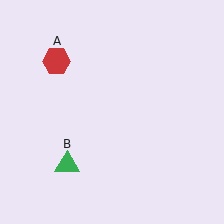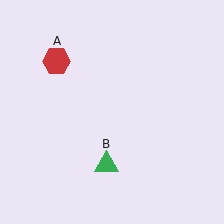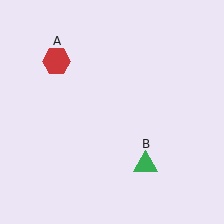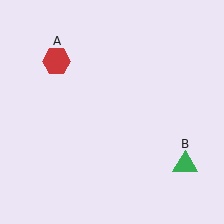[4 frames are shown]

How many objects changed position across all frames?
1 object changed position: green triangle (object B).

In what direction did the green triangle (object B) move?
The green triangle (object B) moved right.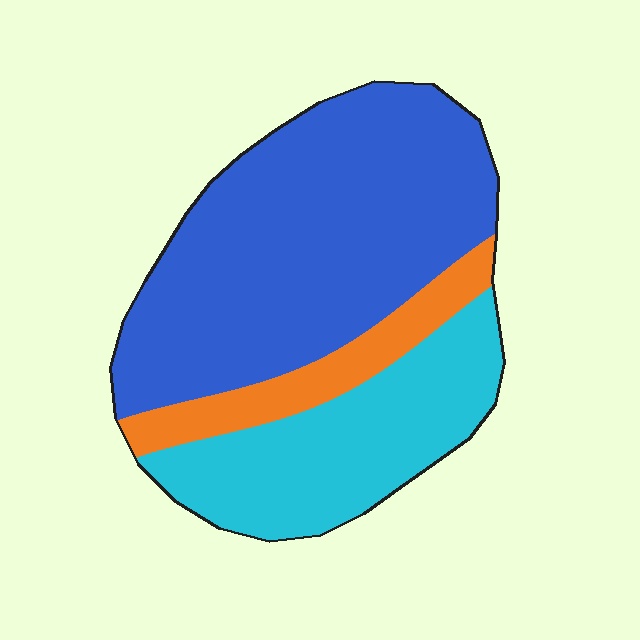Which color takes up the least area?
Orange, at roughly 15%.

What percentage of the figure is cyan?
Cyan covers roughly 30% of the figure.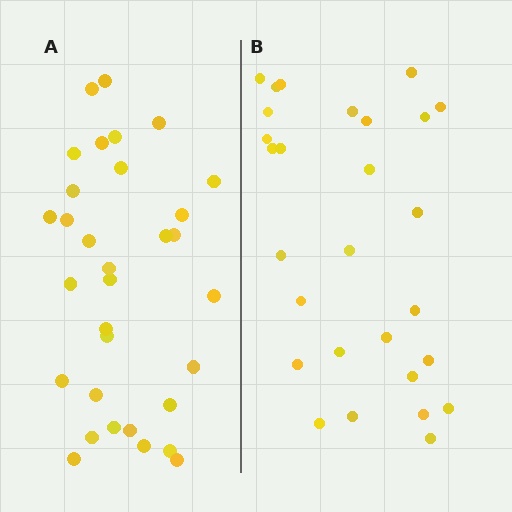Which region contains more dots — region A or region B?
Region A (the left region) has more dots.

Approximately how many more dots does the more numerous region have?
Region A has about 4 more dots than region B.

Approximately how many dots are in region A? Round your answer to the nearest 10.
About 30 dots. (The exact count is 32, which rounds to 30.)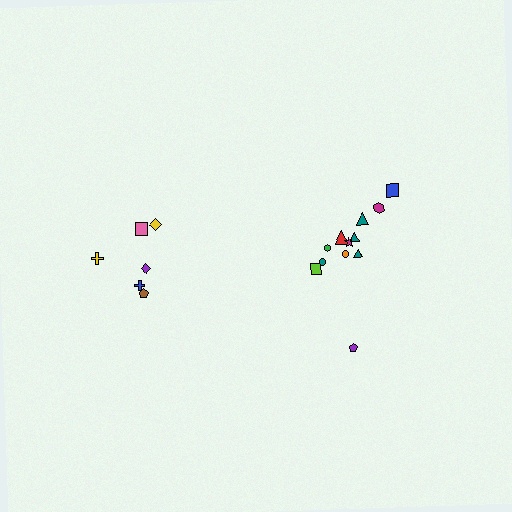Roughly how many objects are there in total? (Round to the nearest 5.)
Roughly 20 objects in total.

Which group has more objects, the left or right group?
The right group.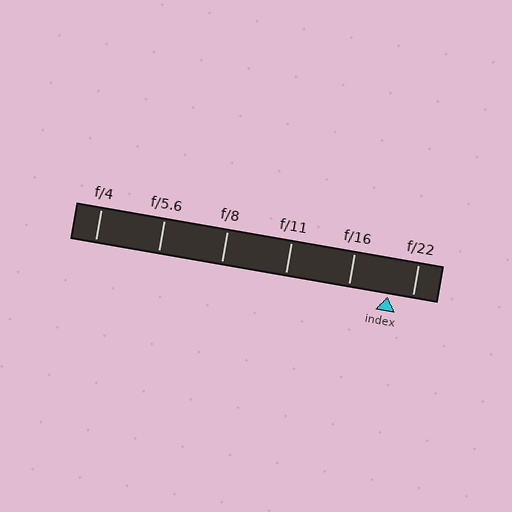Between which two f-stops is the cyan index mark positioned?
The index mark is between f/16 and f/22.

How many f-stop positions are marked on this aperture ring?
There are 6 f-stop positions marked.